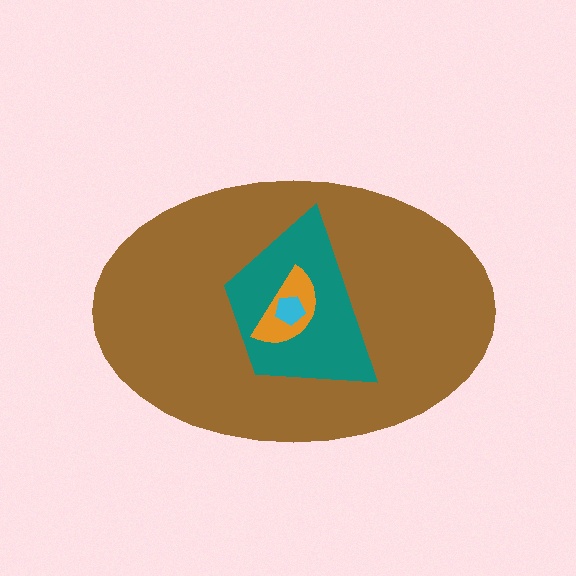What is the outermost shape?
The brown ellipse.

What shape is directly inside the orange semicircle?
The cyan pentagon.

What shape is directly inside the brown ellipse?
The teal trapezoid.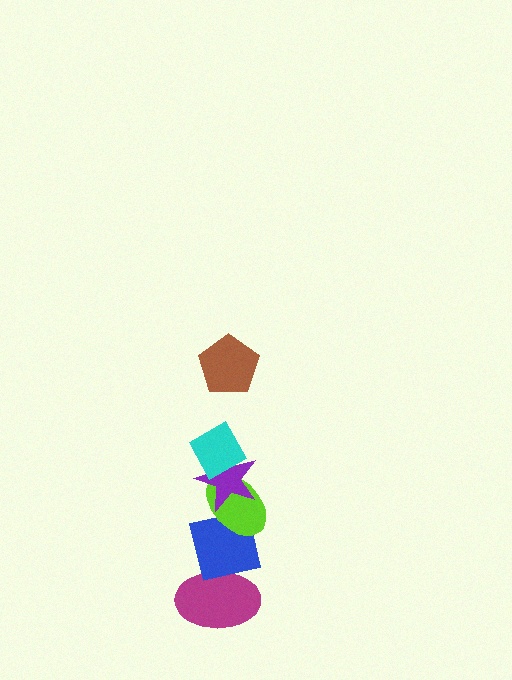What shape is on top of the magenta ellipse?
The blue square is on top of the magenta ellipse.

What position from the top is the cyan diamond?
The cyan diamond is 2nd from the top.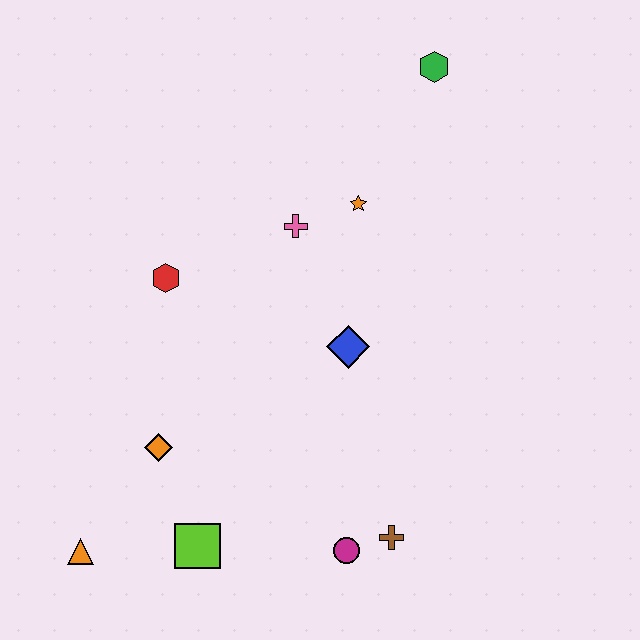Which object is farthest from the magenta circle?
The green hexagon is farthest from the magenta circle.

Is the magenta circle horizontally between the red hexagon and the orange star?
Yes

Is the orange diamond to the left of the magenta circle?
Yes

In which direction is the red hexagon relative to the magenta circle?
The red hexagon is above the magenta circle.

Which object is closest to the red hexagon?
The pink cross is closest to the red hexagon.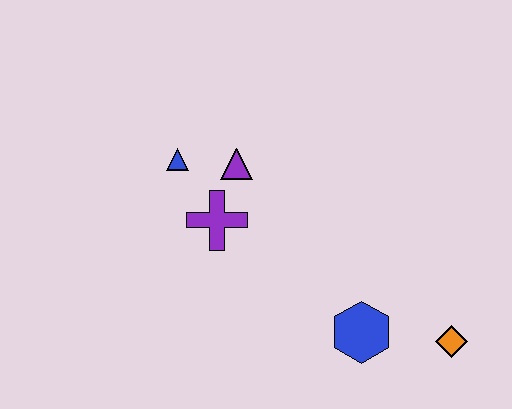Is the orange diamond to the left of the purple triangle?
No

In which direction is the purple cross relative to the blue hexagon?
The purple cross is to the left of the blue hexagon.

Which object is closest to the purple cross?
The purple triangle is closest to the purple cross.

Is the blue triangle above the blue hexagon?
Yes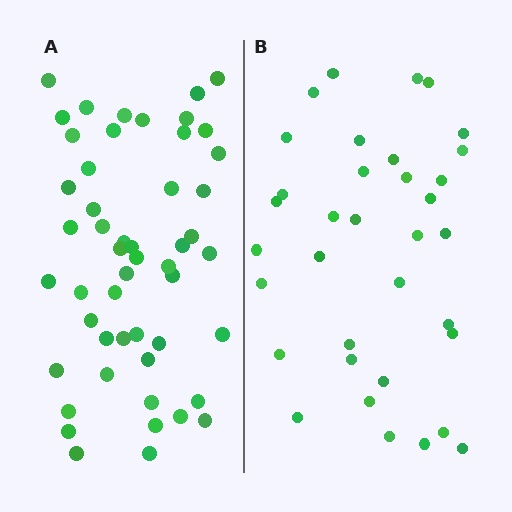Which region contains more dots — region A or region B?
Region A (the left region) has more dots.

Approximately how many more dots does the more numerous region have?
Region A has approximately 15 more dots than region B.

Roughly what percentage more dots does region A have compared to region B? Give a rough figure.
About 45% more.